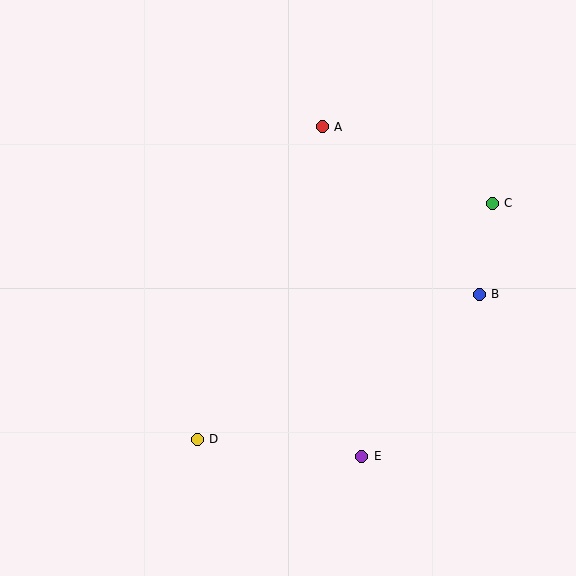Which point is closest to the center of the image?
Point A at (322, 127) is closest to the center.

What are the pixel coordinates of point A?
Point A is at (322, 127).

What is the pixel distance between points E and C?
The distance between E and C is 285 pixels.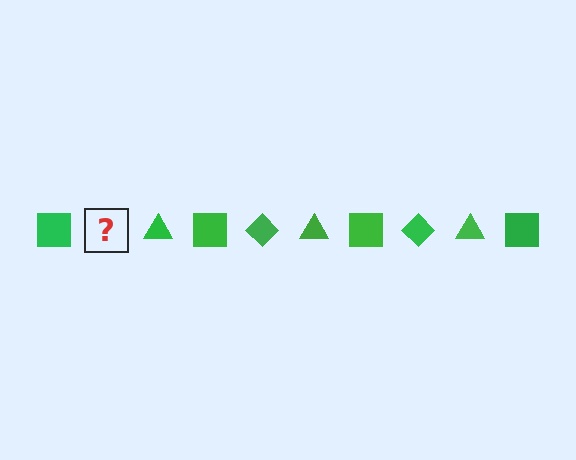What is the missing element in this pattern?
The missing element is a green diamond.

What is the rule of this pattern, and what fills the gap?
The rule is that the pattern cycles through square, diamond, triangle shapes in green. The gap should be filled with a green diamond.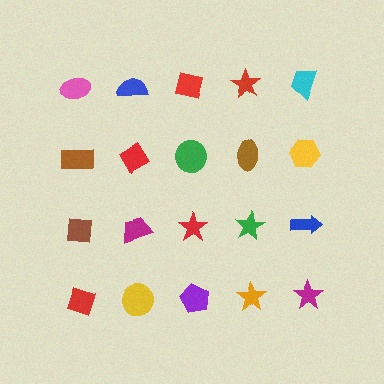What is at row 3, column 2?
A magenta trapezoid.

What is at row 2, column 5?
A yellow hexagon.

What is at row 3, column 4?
A green star.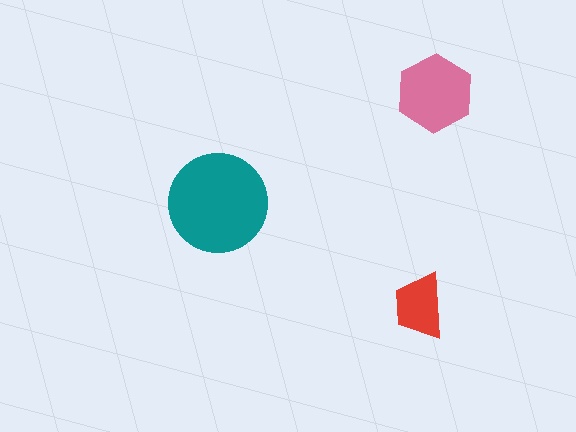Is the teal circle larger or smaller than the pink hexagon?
Larger.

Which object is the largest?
The teal circle.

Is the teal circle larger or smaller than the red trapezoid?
Larger.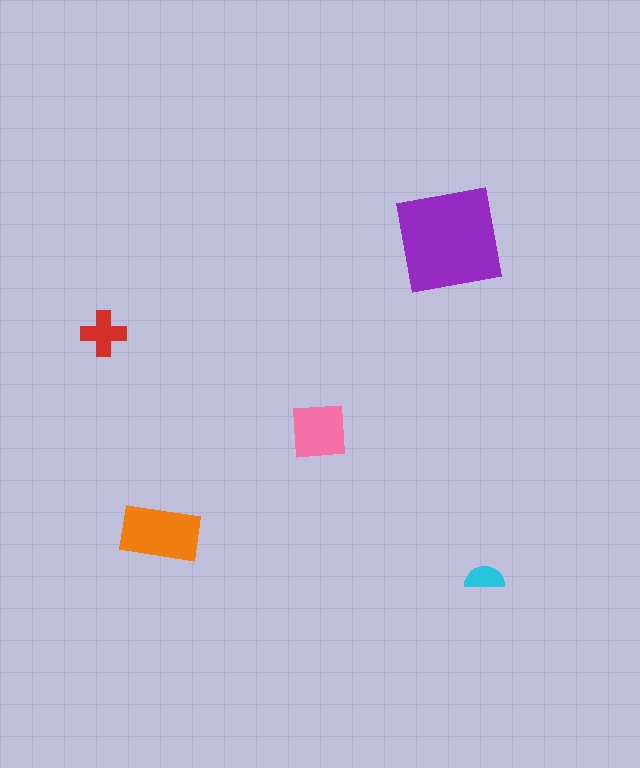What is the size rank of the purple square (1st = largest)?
1st.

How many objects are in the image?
There are 5 objects in the image.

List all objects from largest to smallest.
The purple square, the orange rectangle, the pink square, the red cross, the cyan semicircle.